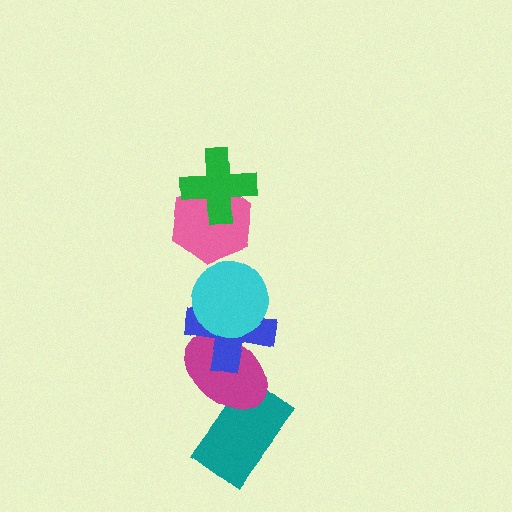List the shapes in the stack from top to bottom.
From top to bottom: the green cross, the pink hexagon, the cyan circle, the blue cross, the magenta ellipse, the teal rectangle.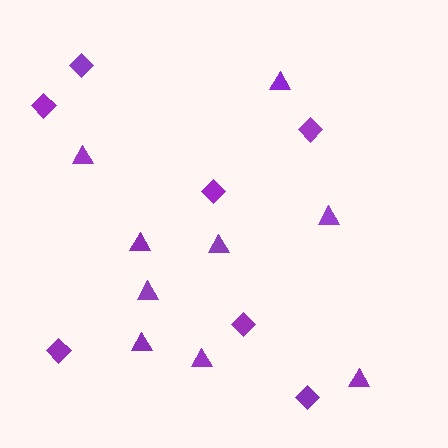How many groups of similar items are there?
There are 2 groups: one group of diamonds (7) and one group of triangles (9).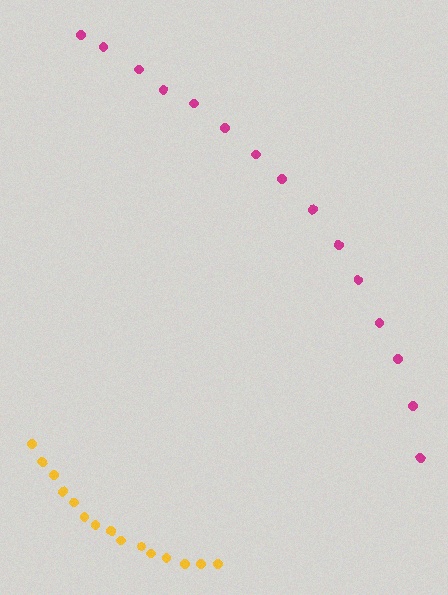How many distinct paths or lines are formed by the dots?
There are 2 distinct paths.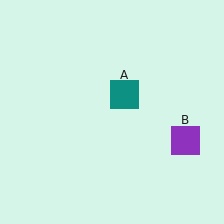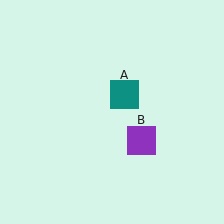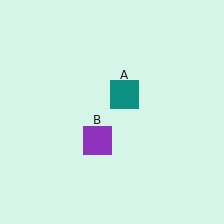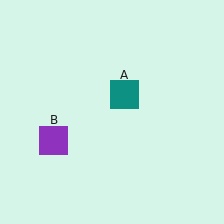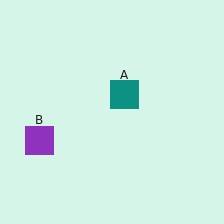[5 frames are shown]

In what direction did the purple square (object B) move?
The purple square (object B) moved left.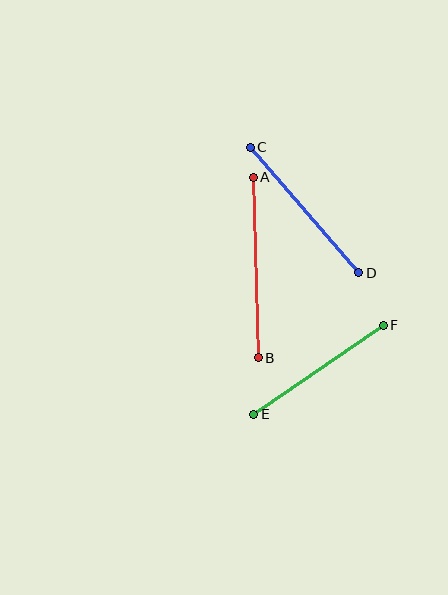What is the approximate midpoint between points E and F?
The midpoint is at approximately (319, 370) pixels.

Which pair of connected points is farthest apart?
Points A and B are farthest apart.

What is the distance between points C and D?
The distance is approximately 166 pixels.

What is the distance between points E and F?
The distance is approximately 157 pixels.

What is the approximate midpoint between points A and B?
The midpoint is at approximately (256, 268) pixels.